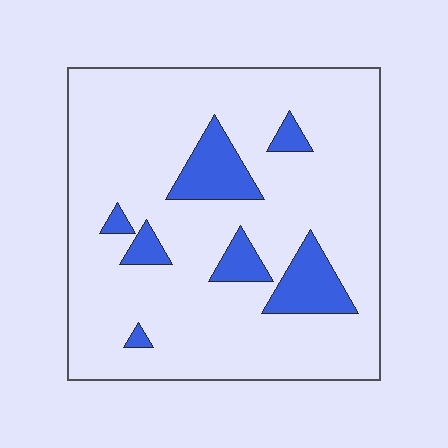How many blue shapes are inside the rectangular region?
7.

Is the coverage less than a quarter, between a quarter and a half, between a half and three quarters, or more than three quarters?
Less than a quarter.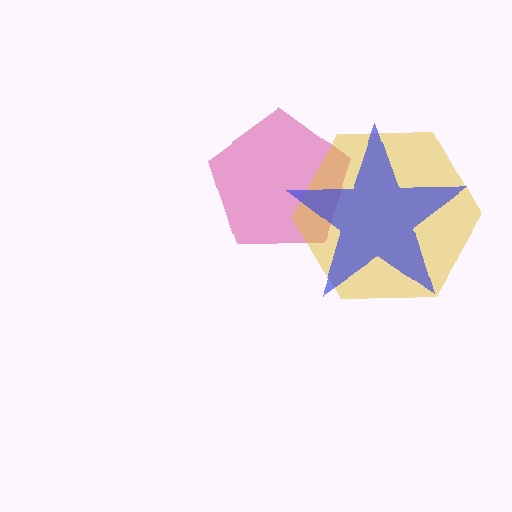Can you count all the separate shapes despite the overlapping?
Yes, there are 3 separate shapes.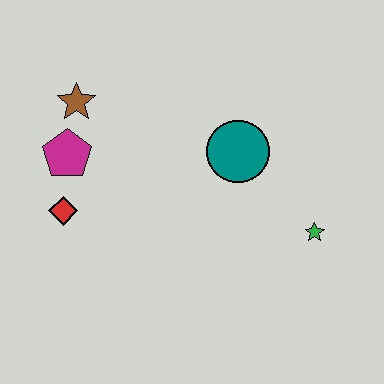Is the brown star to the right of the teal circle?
No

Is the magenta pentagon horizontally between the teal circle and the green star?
No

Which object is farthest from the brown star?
The green star is farthest from the brown star.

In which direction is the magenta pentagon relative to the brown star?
The magenta pentagon is below the brown star.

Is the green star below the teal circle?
Yes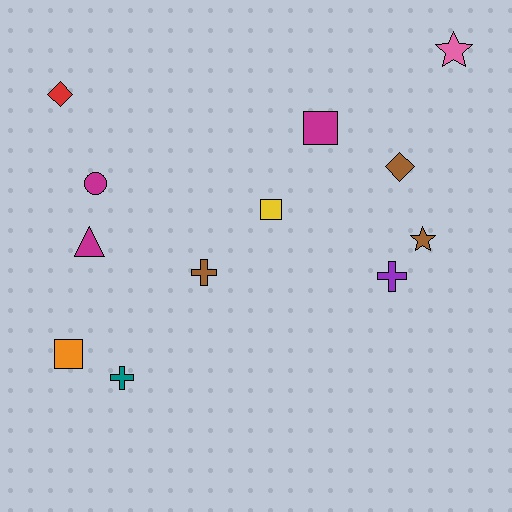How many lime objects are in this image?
There are no lime objects.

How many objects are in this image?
There are 12 objects.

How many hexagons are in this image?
There are no hexagons.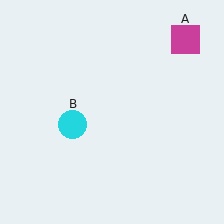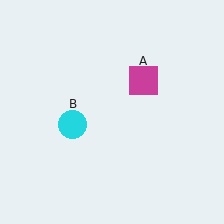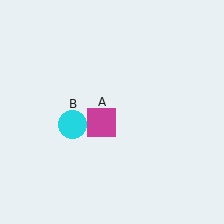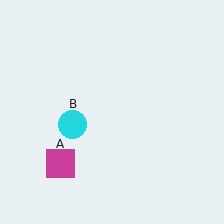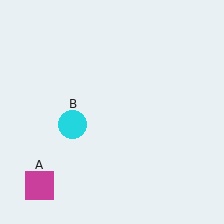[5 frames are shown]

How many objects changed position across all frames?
1 object changed position: magenta square (object A).